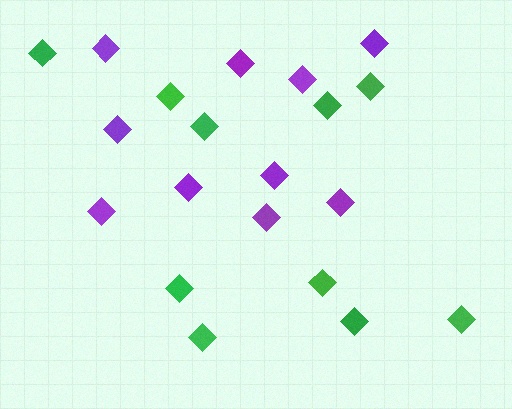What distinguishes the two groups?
There are 2 groups: one group of green diamonds (10) and one group of purple diamonds (10).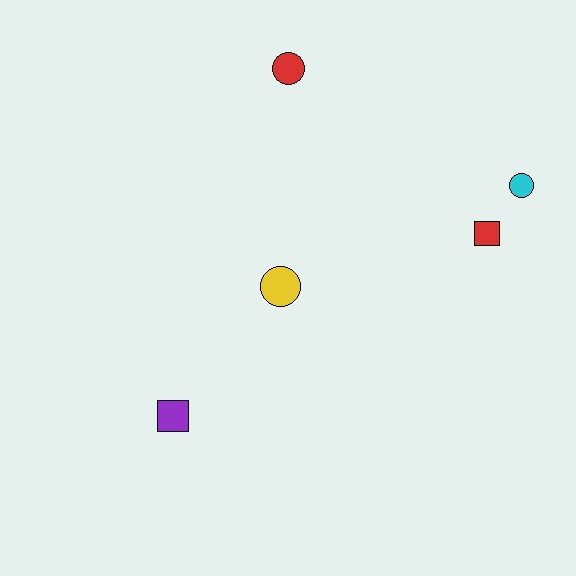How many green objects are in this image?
There are no green objects.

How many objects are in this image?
There are 5 objects.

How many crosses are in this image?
There are no crosses.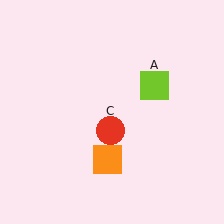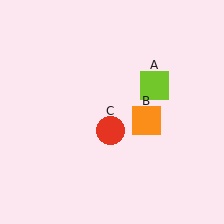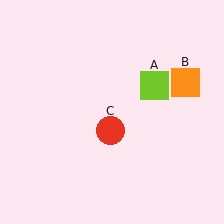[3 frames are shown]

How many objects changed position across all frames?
1 object changed position: orange square (object B).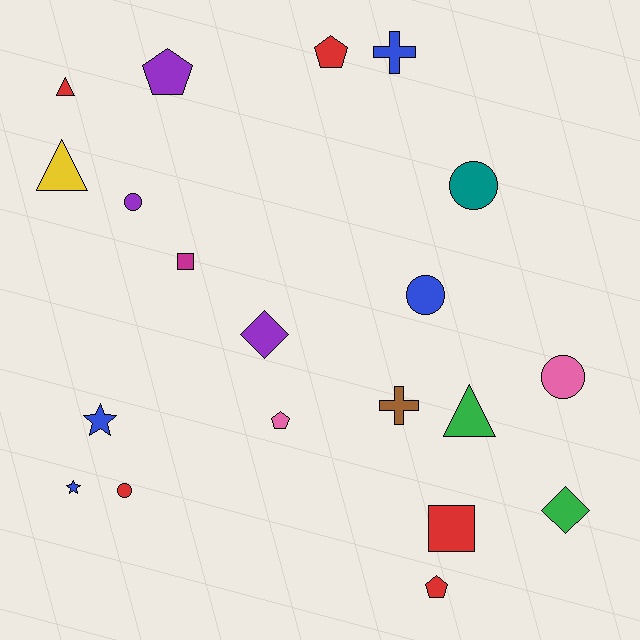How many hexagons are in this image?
There are no hexagons.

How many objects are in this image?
There are 20 objects.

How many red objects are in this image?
There are 5 red objects.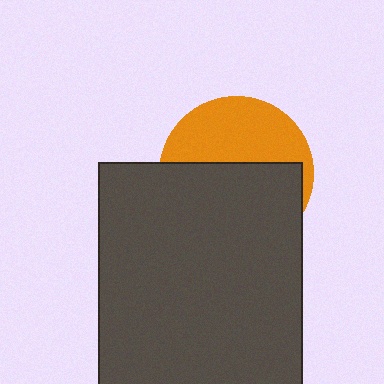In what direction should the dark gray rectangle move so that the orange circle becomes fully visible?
The dark gray rectangle should move down. That is the shortest direction to clear the overlap and leave the orange circle fully visible.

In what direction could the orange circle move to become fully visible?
The orange circle could move up. That would shift it out from behind the dark gray rectangle entirely.